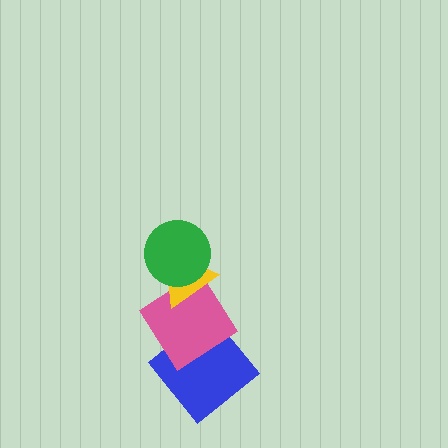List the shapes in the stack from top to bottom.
From top to bottom: the green circle, the yellow triangle, the pink diamond, the blue diamond.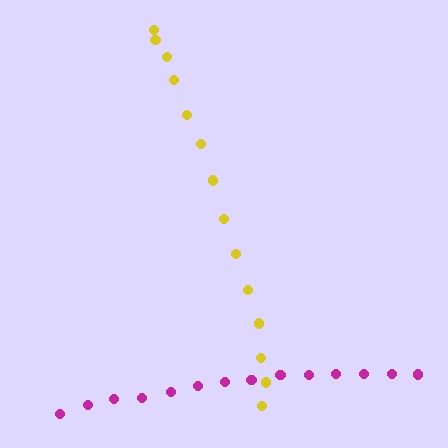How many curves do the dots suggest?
There are 2 distinct paths.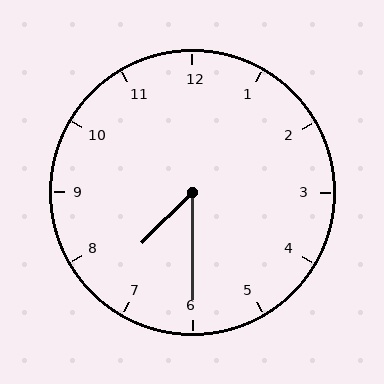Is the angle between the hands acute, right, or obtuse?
It is acute.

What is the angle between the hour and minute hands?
Approximately 45 degrees.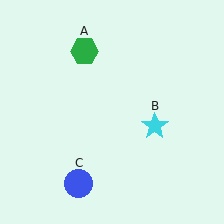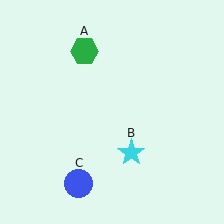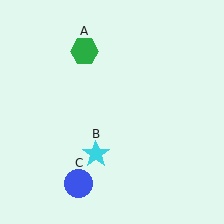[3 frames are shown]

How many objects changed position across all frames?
1 object changed position: cyan star (object B).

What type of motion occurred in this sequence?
The cyan star (object B) rotated clockwise around the center of the scene.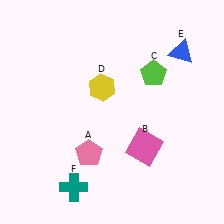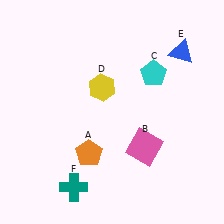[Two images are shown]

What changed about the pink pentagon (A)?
In Image 1, A is pink. In Image 2, it changed to orange.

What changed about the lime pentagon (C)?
In Image 1, C is lime. In Image 2, it changed to cyan.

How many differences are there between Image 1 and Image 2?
There are 2 differences between the two images.